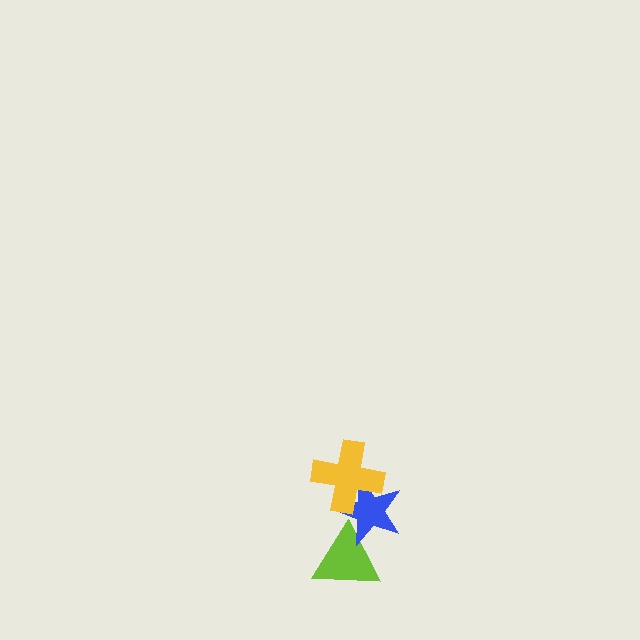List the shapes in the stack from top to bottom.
From top to bottom: the yellow cross, the blue star, the lime triangle.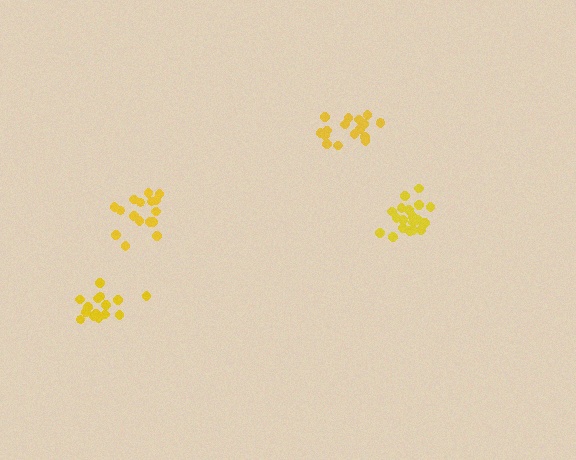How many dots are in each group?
Group 1: 19 dots, Group 2: 15 dots, Group 3: 16 dots, Group 4: 17 dots (67 total).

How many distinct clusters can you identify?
There are 4 distinct clusters.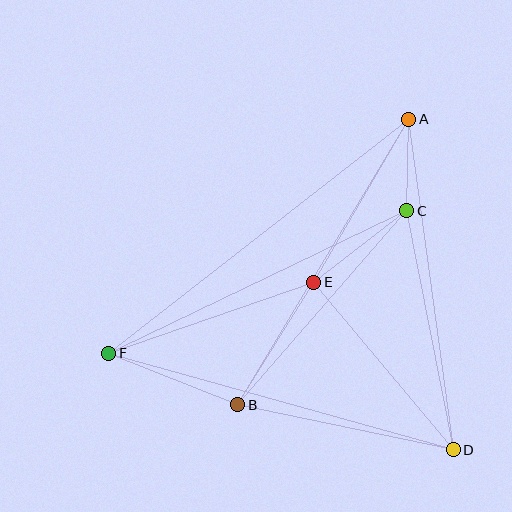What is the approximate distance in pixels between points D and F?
The distance between D and F is approximately 358 pixels.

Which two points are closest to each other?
Points A and C are closest to each other.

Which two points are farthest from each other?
Points A and F are farthest from each other.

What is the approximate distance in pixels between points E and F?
The distance between E and F is approximately 217 pixels.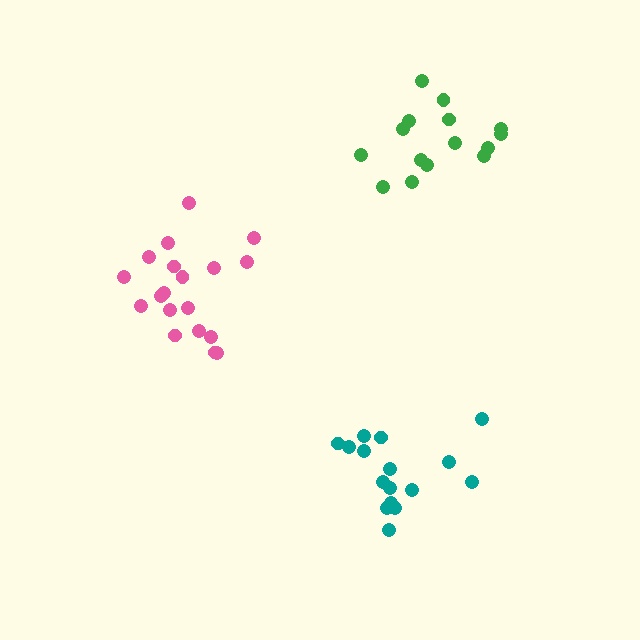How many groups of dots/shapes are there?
There are 3 groups.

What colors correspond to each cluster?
The clusters are colored: pink, teal, green.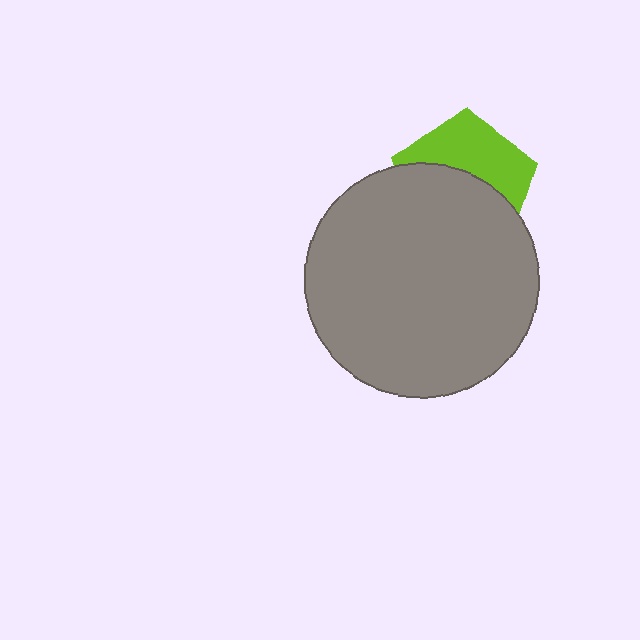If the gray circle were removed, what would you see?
You would see the complete lime pentagon.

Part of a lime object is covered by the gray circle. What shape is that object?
It is a pentagon.